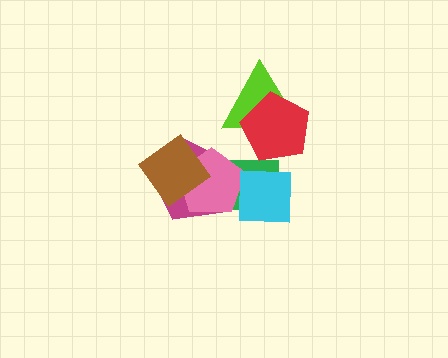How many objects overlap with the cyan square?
2 objects overlap with the cyan square.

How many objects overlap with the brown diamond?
2 objects overlap with the brown diamond.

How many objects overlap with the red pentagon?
2 objects overlap with the red pentagon.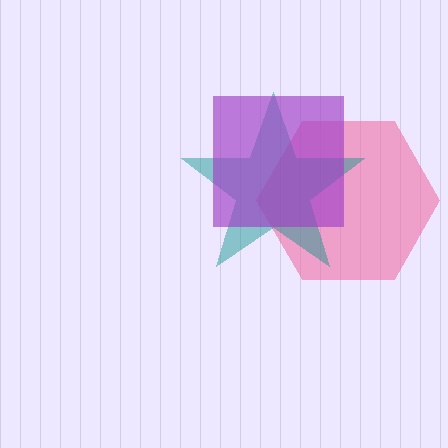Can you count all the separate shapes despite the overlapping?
Yes, there are 3 separate shapes.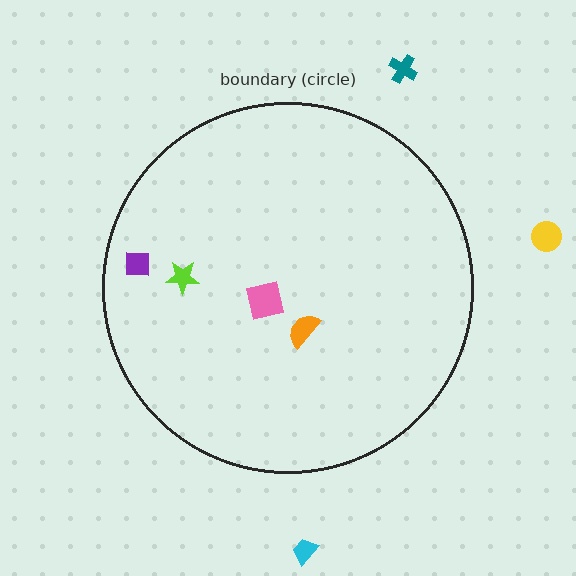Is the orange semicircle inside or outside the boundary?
Inside.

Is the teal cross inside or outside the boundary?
Outside.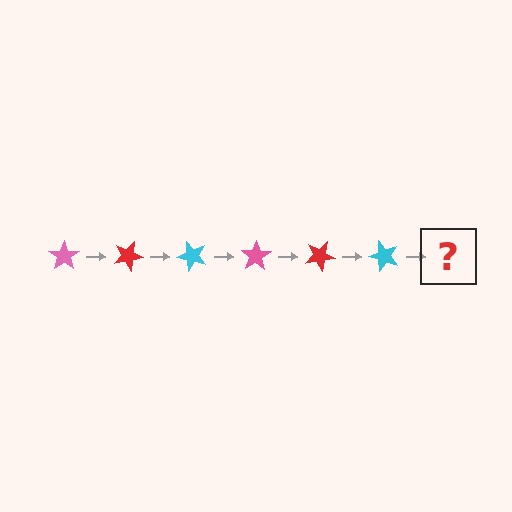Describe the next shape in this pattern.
It should be a pink star, rotated 150 degrees from the start.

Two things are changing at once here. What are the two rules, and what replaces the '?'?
The two rules are that it rotates 25 degrees each step and the color cycles through pink, red, and cyan. The '?' should be a pink star, rotated 150 degrees from the start.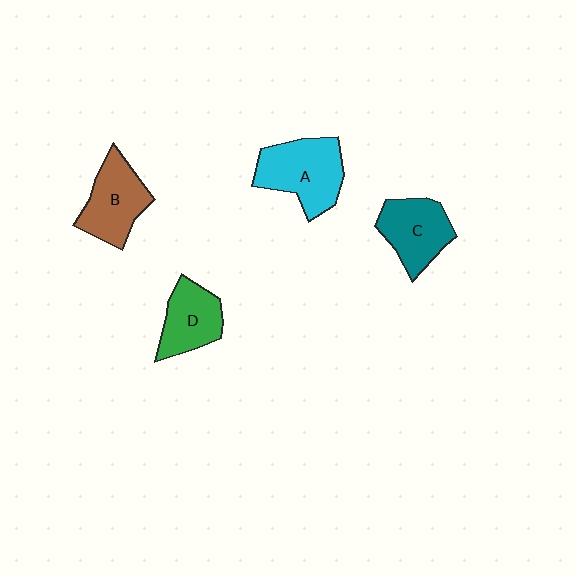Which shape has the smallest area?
Shape D (green).